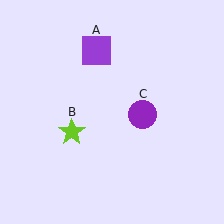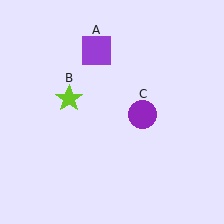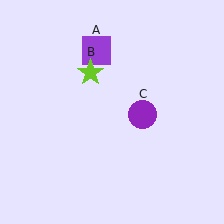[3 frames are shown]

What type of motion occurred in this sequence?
The lime star (object B) rotated clockwise around the center of the scene.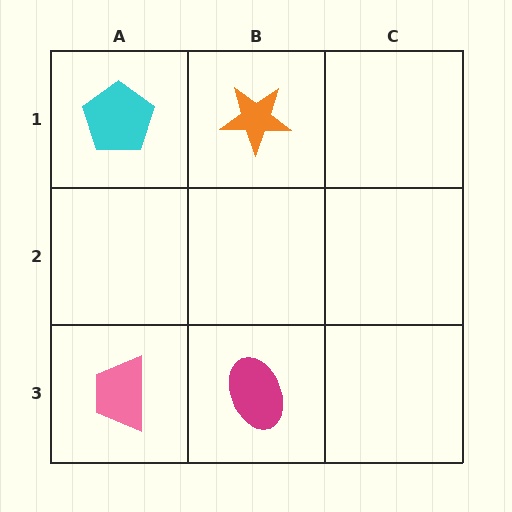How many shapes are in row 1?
2 shapes.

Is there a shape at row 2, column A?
No, that cell is empty.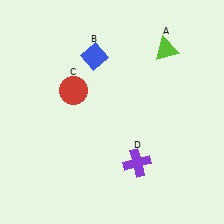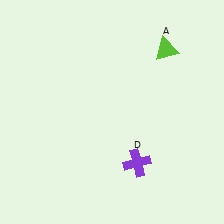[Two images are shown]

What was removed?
The red circle (C), the blue diamond (B) were removed in Image 2.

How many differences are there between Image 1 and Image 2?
There are 2 differences between the two images.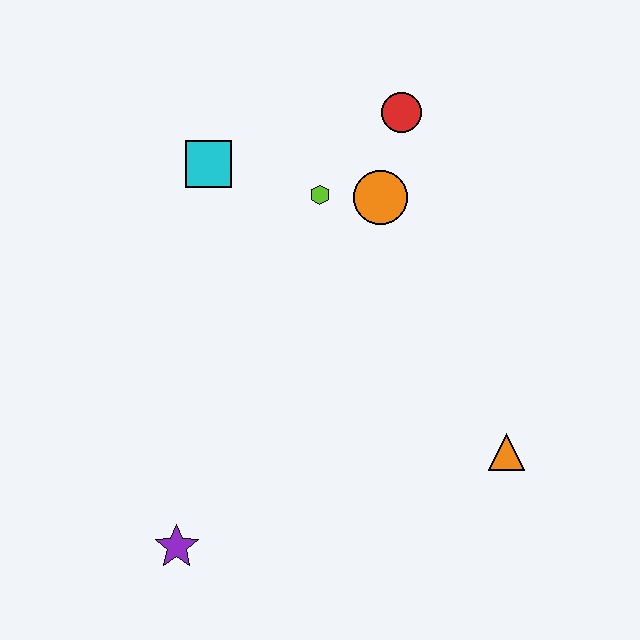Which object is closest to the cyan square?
The lime hexagon is closest to the cyan square.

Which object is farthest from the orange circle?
The purple star is farthest from the orange circle.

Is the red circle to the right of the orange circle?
Yes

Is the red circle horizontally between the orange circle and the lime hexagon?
No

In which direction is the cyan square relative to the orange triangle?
The cyan square is to the left of the orange triangle.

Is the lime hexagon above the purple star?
Yes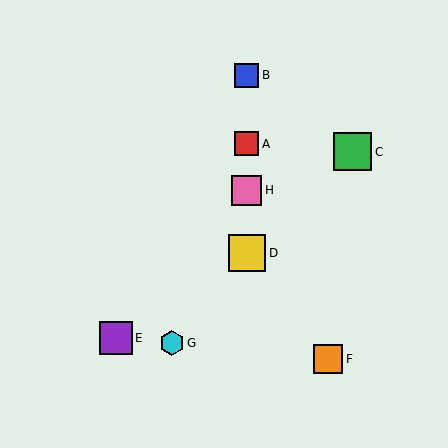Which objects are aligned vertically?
Objects A, B, D, H are aligned vertically.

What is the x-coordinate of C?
Object C is at x≈353.